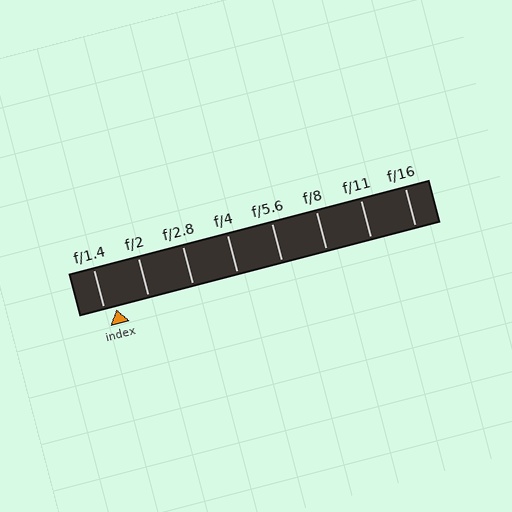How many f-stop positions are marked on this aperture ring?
There are 8 f-stop positions marked.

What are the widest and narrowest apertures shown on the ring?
The widest aperture shown is f/1.4 and the narrowest is f/16.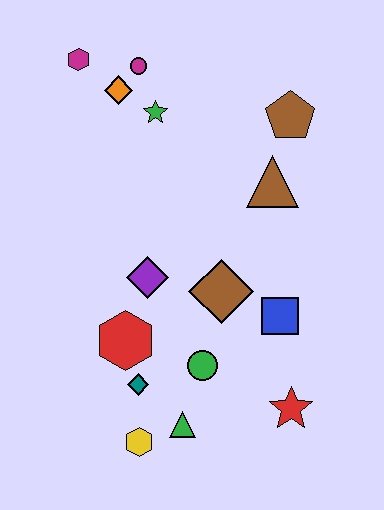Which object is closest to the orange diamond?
The magenta circle is closest to the orange diamond.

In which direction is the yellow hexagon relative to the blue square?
The yellow hexagon is to the left of the blue square.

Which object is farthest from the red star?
The magenta hexagon is farthest from the red star.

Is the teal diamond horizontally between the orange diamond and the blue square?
Yes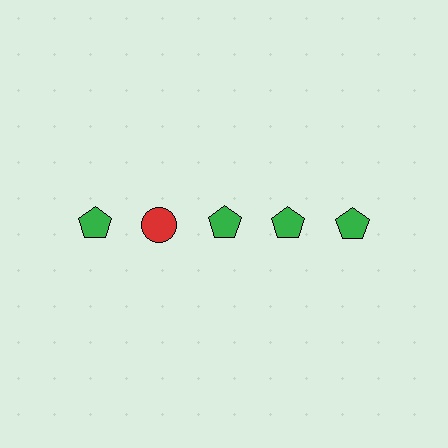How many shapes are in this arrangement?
There are 5 shapes arranged in a grid pattern.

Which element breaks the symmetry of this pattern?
The red circle in the top row, second from left column breaks the symmetry. All other shapes are green pentagons.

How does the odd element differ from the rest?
It differs in both color (red instead of green) and shape (circle instead of pentagon).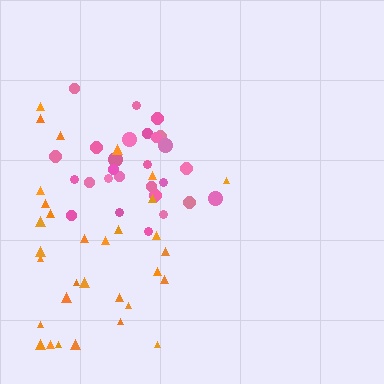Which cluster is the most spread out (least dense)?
Orange.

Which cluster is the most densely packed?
Pink.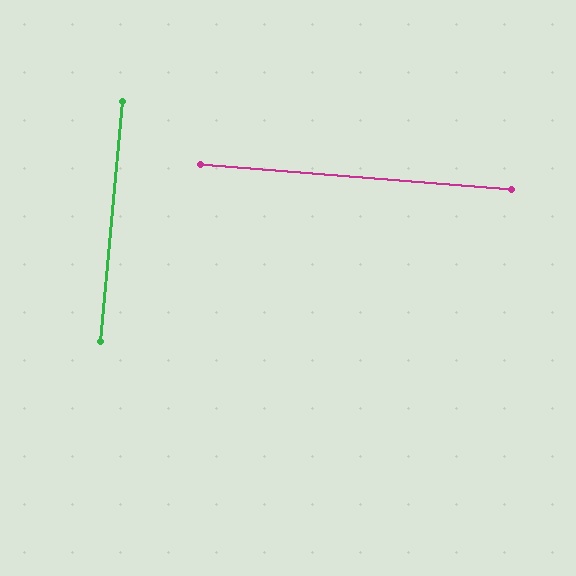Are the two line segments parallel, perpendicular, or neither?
Perpendicular — they meet at approximately 90°.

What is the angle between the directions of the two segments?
Approximately 90 degrees.